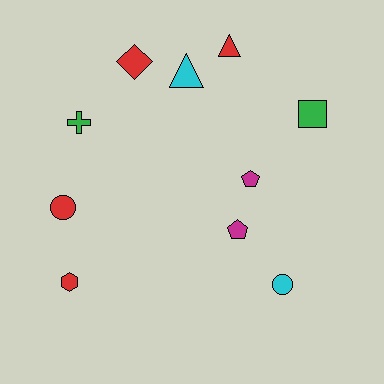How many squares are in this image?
There is 1 square.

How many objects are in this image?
There are 10 objects.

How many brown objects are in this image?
There are no brown objects.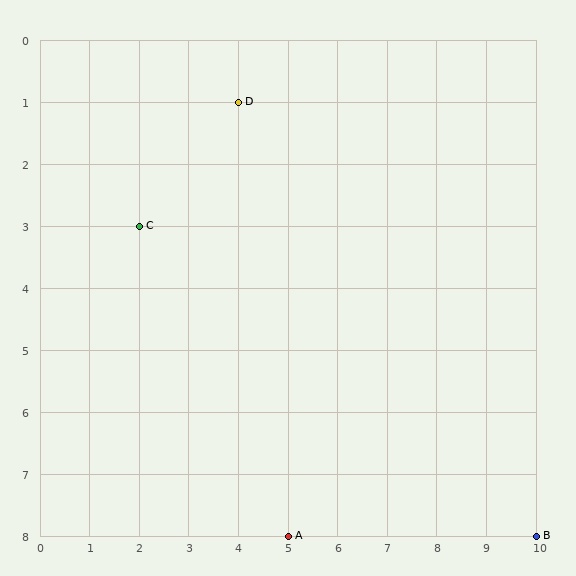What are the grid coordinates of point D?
Point D is at grid coordinates (4, 1).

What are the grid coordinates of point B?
Point B is at grid coordinates (10, 8).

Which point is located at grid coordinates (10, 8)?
Point B is at (10, 8).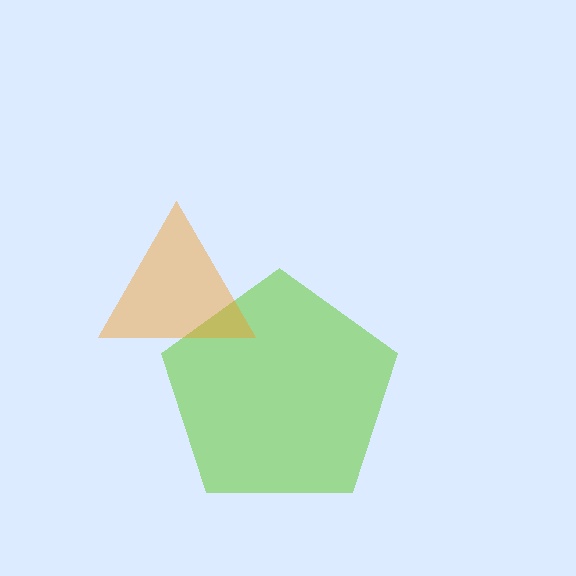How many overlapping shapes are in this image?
There are 2 overlapping shapes in the image.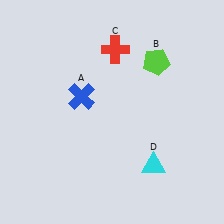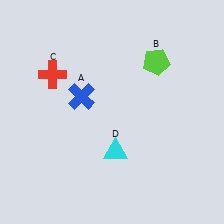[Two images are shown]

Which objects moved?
The objects that moved are: the red cross (C), the cyan triangle (D).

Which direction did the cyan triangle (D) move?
The cyan triangle (D) moved left.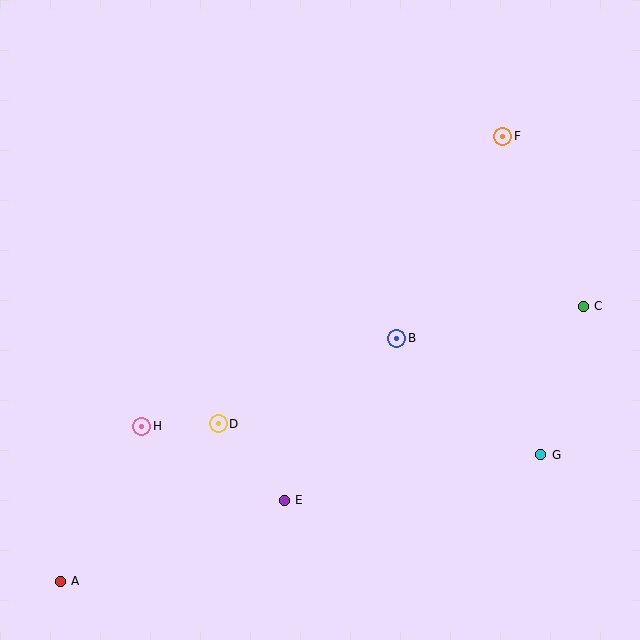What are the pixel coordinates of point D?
Point D is at (218, 424).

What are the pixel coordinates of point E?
Point E is at (284, 500).